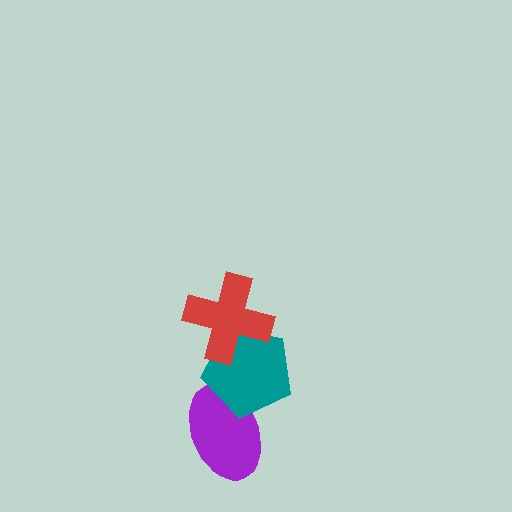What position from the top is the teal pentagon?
The teal pentagon is 2nd from the top.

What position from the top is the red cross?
The red cross is 1st from the top.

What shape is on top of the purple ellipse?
The teal pentagon is on top of the purple ellipse.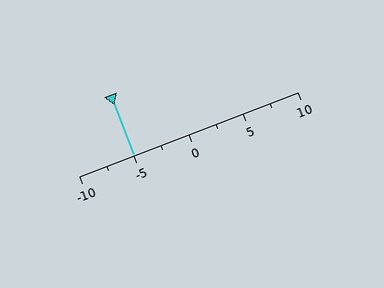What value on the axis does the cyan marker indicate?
The marker indicates approximately -5.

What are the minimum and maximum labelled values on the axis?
The axis runs from -10 to 10.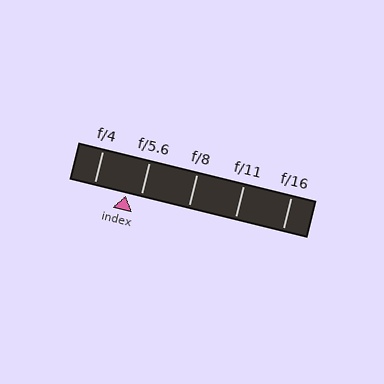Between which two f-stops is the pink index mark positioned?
The index mark is between f/4 and f/5.6.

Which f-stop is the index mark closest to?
The index mark is closest to f/5.6.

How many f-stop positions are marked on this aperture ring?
There are 5 f-stop positions marked.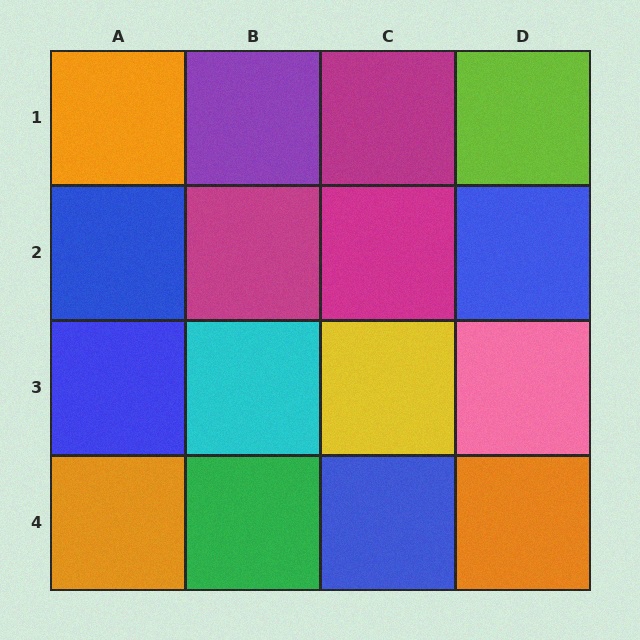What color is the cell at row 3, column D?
Pink.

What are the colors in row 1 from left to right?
Orange, purple, magenta, lime.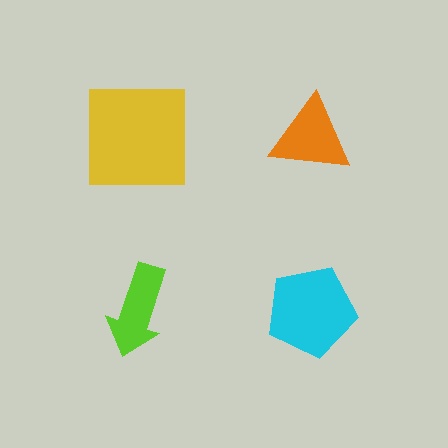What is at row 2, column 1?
A lime arrow.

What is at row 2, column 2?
A cyan pentagon.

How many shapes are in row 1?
2 shapes.